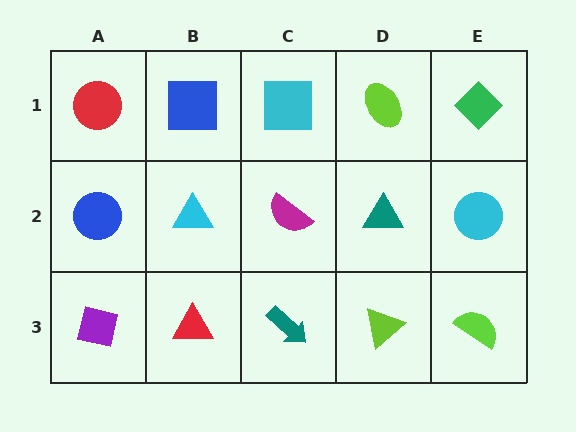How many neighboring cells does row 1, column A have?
2.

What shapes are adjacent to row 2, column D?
A lime ellipse (row 1, column D), a lime triangle (row 3, column D), a magenta semicircle (row 2, column C), a cyan circle (row 2, column E).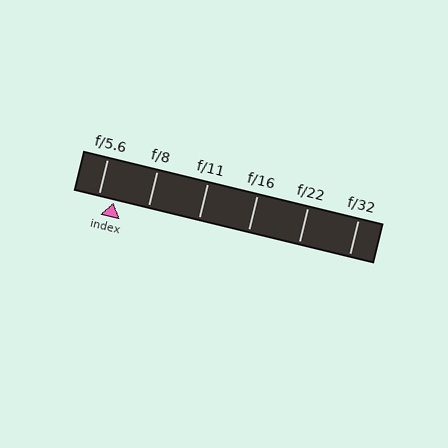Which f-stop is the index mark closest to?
The index mark is closest to f/5.6.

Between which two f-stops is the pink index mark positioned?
The index mark is between f/5.6 and f/8.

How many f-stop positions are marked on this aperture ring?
There are 6 f-stop positions marked.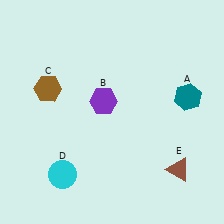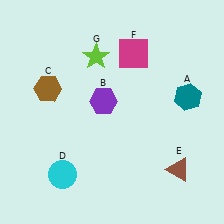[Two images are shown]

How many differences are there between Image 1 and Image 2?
There are 2 differences between the two images.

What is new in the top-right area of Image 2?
A magenta square (F) was added in the top-right area of Image 2.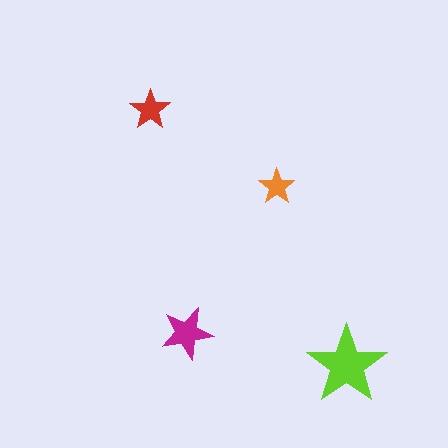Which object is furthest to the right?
The lime star is rightmost.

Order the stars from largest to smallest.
the lime one, the magenta one, the red one, the orange one.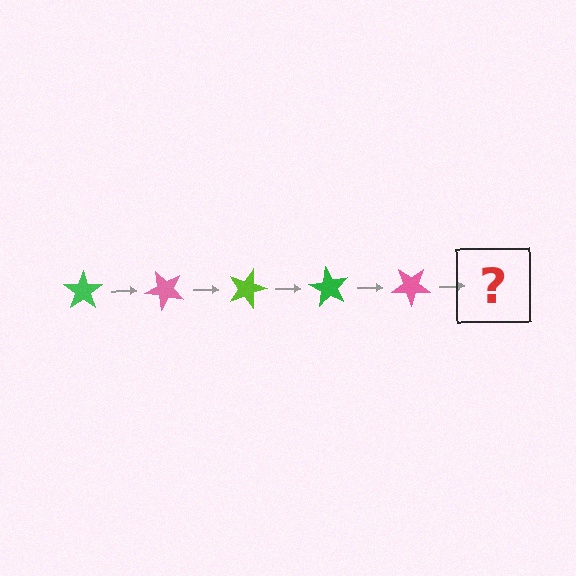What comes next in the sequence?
The next element should be a lime star, rotated 225 degrees from the start.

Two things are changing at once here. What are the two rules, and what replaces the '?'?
The two rules are that it rotates 45 degrees each step and the color cycles through green, pink, and lime. The '?' should be a lime star, rotated 225 degrees from the start.